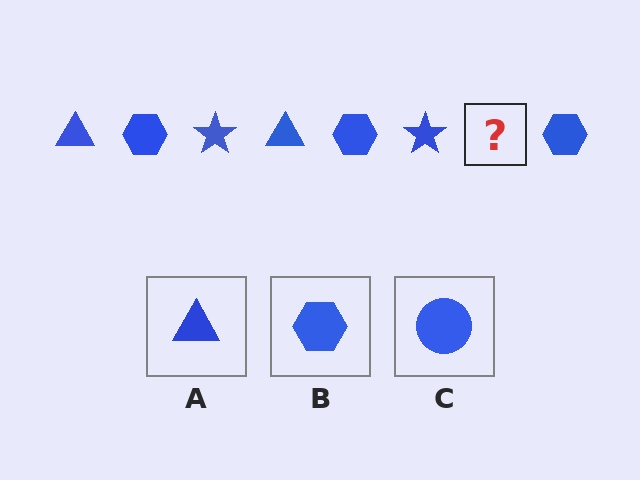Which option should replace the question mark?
Option A.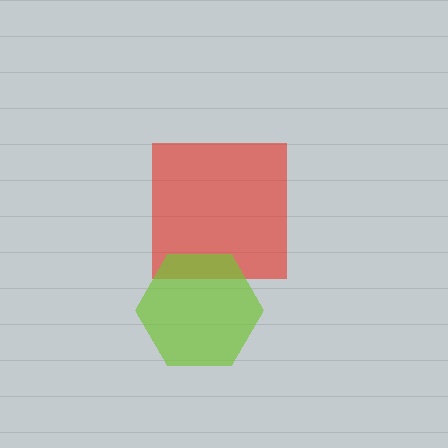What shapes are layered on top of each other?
The layered shapes are: a red square, a lime hexagon.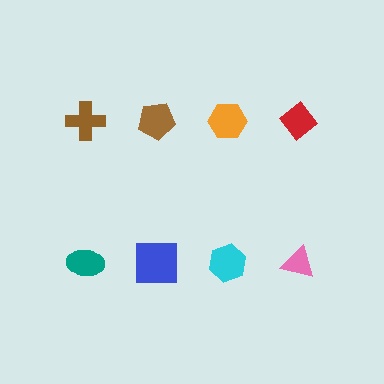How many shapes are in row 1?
4 shapes.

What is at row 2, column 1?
A teal ellipse.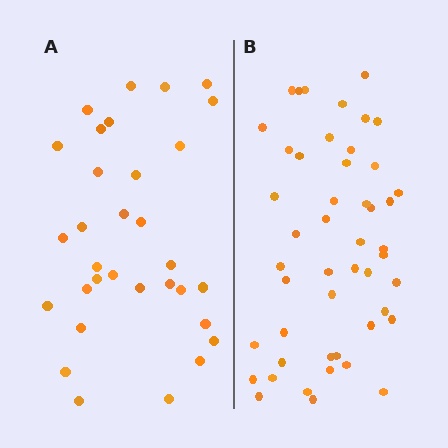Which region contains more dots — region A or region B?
Region B (the right region) has more dots.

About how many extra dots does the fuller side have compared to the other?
Region B has approximately 15 more dots than region A.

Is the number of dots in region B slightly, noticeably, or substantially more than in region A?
Region B has substantially more. The ratio is roughly 1.5 to 1.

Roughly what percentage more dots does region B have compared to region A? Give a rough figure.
About 50% more.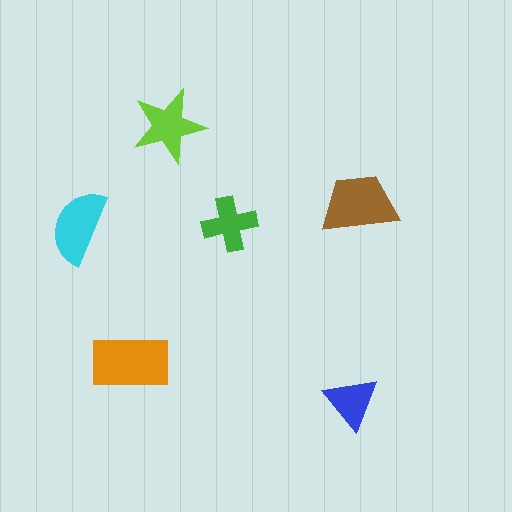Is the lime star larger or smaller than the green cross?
Larger.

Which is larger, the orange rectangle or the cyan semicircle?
The orange rectangle.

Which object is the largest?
The orange rectangle.